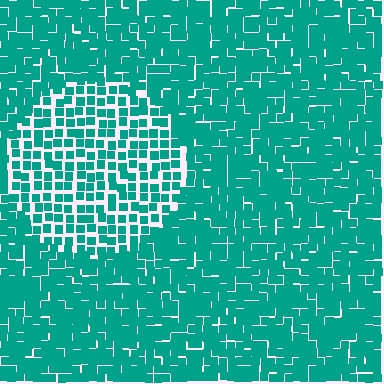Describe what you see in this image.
The image contains small teal elements arranged at two different densities. A circle-shaped region is visible where the elements are less densely packed than the surrounding area.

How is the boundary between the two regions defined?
The boundary is defined by a change in element density (approximately 1.7x ratio). All elements are the same color, size, and shape.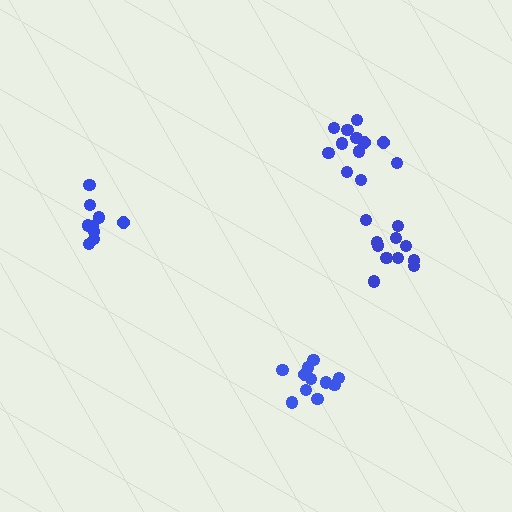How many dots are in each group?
Group 1: 12 dots, Group 2: 11 dots, Group 3: 9 dots, Group 4: 12 dots (44 total).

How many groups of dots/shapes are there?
There are 4 groups.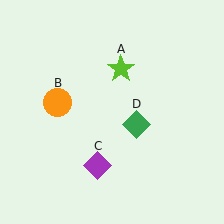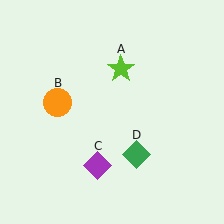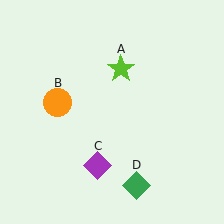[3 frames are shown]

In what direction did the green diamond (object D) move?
The green diamond (object D) moved down.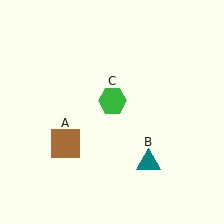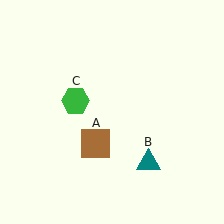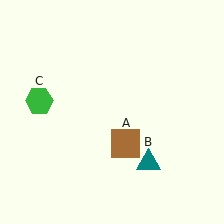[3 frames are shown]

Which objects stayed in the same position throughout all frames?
Teal triangle (object B) remained stationary.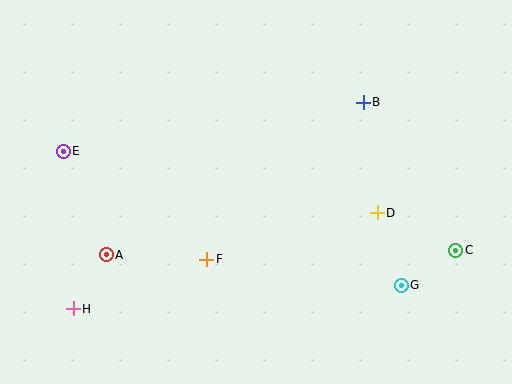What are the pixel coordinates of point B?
Point B is at (363, 103).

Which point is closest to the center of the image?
Point F at (207, 259) is closest to the center.